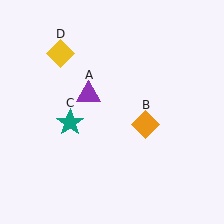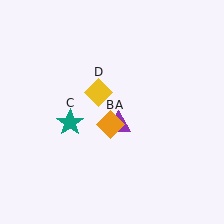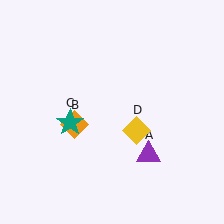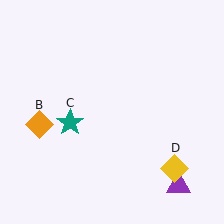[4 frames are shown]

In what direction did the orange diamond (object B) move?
The orange diamond (object B) moved left.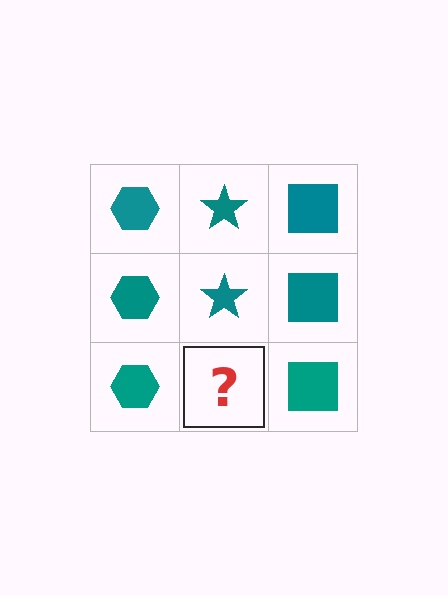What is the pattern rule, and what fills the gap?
The rule is that each column has a consistent shape. The gap should be filled with a teal star.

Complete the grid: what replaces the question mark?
The question mark should be replaced with a teal star.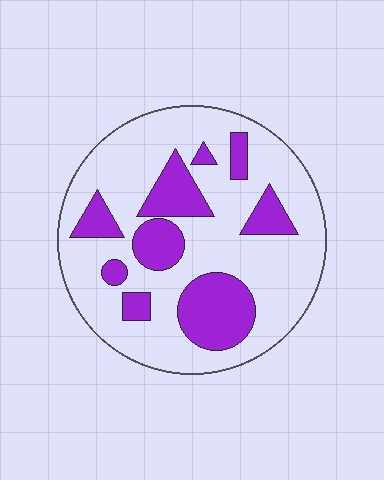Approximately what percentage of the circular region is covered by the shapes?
Approximately 25%.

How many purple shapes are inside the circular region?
9.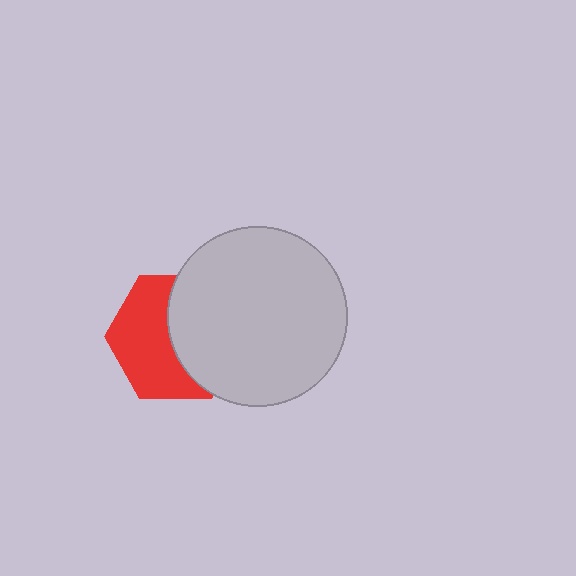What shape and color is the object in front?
The object in front is a light gray circle.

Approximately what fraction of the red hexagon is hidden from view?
Roughly 48% of the red hexagon is hidden behind the light gray circle.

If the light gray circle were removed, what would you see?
You would see the complete red hexagon.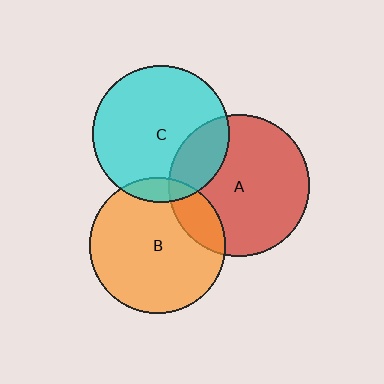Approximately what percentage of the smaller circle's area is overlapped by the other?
Approximately 15%.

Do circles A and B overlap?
Yes.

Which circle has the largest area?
Circle A (red).